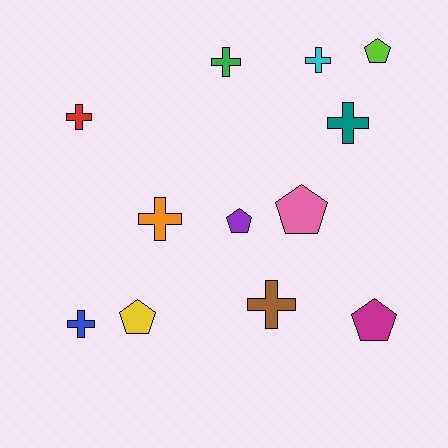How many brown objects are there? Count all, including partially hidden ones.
There is 1 brown object.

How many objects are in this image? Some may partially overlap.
There are 12 objects.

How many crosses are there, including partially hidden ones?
There are 7 crosses.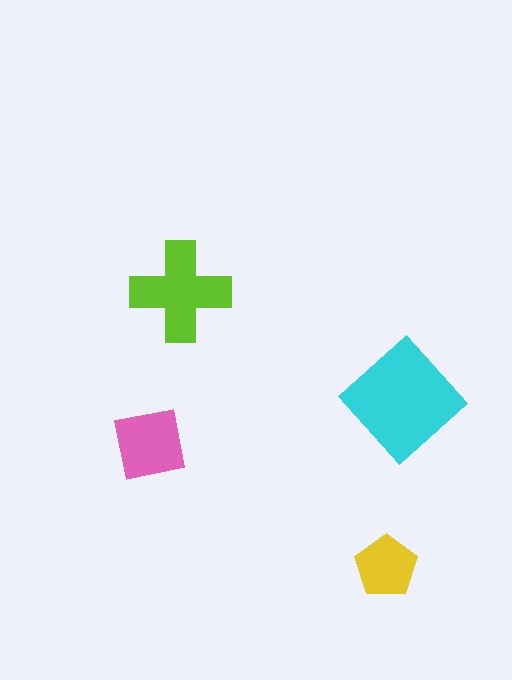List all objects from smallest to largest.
The yellow pentagon, the pink square, the lime cross, the cyan diamond.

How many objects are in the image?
There are 4 objects in the image.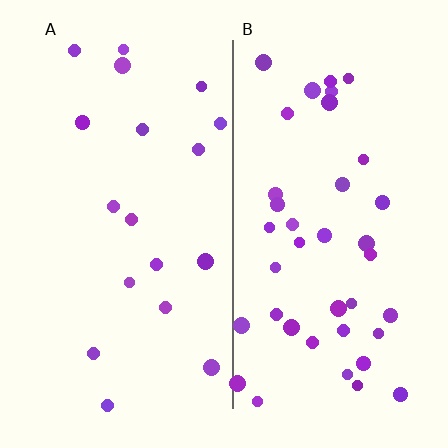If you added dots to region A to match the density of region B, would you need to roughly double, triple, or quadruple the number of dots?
Approximately double.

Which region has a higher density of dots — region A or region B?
B (the right).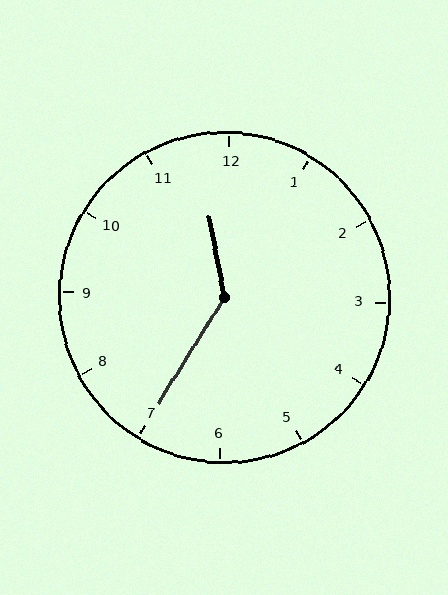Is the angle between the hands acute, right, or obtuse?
It is obtuse.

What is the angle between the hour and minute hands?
Approximately 138 degrees.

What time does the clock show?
11:35.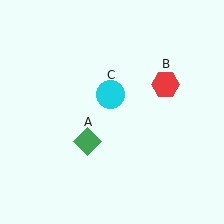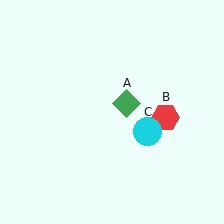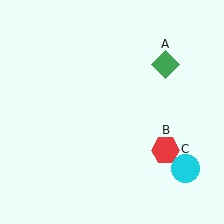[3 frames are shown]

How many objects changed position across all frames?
3 objects changed position: green diamond (object A), red hexagon (object B), cyan circle (object C).